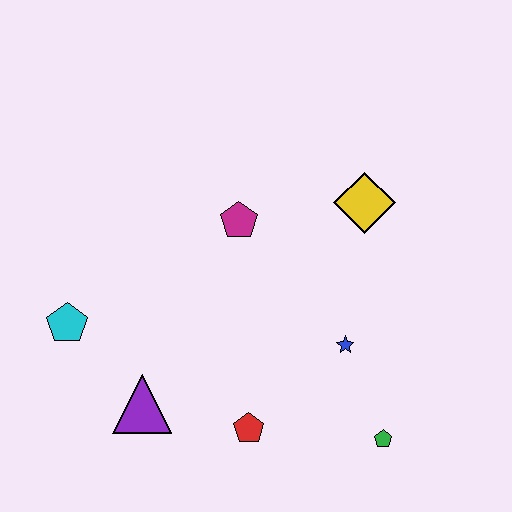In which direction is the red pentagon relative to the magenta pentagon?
The red pentagon is below the magenta pentagon.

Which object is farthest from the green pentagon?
The cyan pentagon is farthest from the green pentagon.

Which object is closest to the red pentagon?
The purple triangle is closest to the red pentagon.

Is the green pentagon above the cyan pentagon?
No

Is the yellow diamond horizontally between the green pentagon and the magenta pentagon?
Yes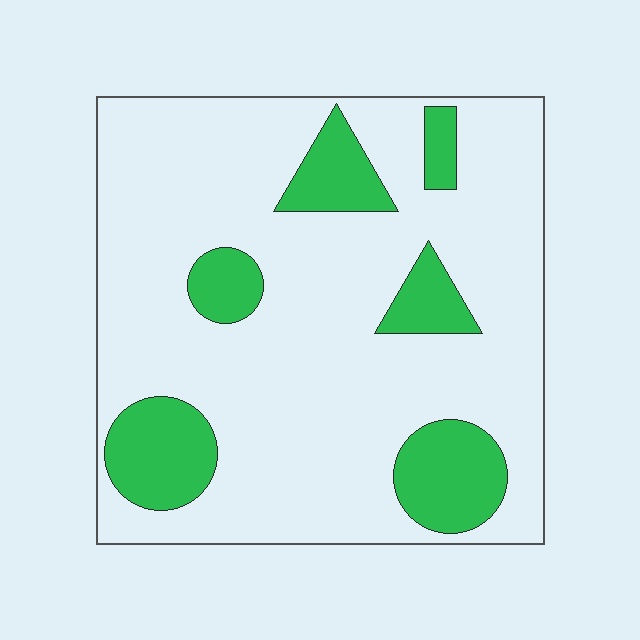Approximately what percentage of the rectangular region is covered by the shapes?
Approximately 20%.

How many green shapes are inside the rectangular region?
6.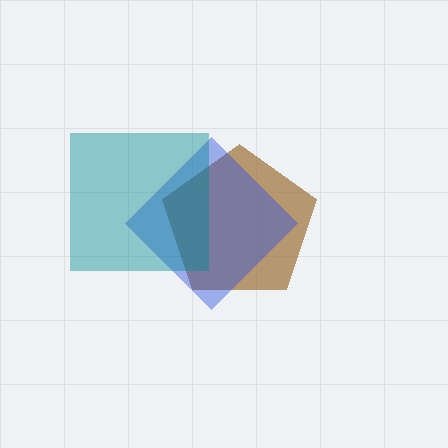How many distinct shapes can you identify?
There are 3 distinct shapes: a brown pentagon, a blue diamond, a teal square.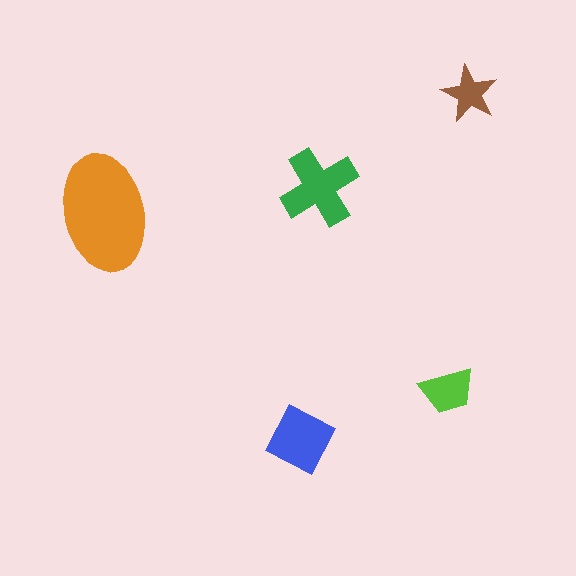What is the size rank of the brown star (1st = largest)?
5th.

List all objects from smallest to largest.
The brown star, the lime trapezoid, the blue square, the green cross, the orange ellipse.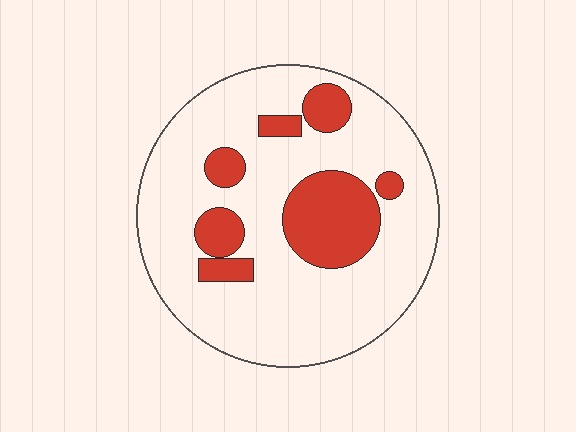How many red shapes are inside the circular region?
7.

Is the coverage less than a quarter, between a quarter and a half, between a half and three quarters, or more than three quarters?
Less than a quarter.